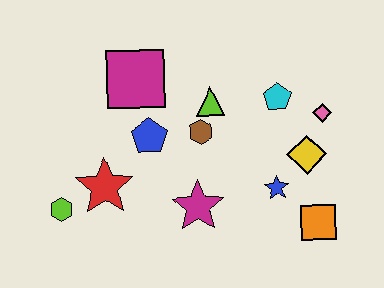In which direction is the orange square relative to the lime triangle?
The orange square is below the lime triangle.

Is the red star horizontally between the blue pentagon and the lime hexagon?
Yes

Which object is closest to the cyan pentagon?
The pink diamond is closest to the cyan pentagon.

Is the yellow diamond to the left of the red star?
No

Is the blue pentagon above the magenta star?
Yes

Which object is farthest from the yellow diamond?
The lime hexagon is farthest from the yellow diamond.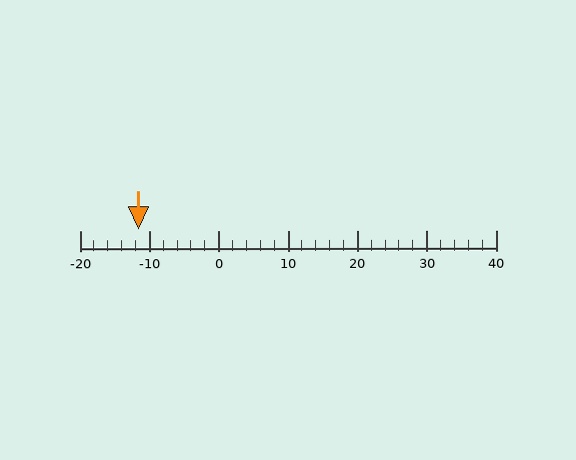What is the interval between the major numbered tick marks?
The major tick marks are spaced 10 units apart.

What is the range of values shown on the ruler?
The ruler shows values from -20 to 40.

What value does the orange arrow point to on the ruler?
The orange arrow points to approximately -12.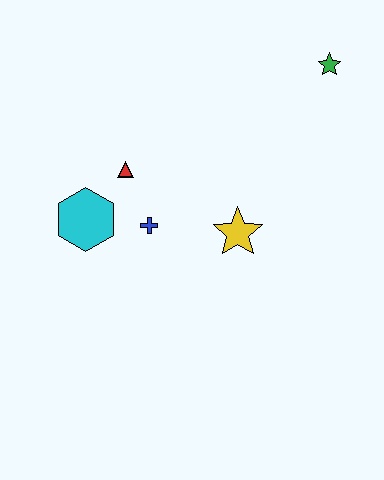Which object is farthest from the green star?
The cyan hexagon is farthest from the green star.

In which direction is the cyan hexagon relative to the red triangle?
The cyan hexagon is below the red triangle.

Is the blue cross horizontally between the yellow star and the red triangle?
Yes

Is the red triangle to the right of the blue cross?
No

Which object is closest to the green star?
The yellow star is closest to the green star.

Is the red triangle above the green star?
No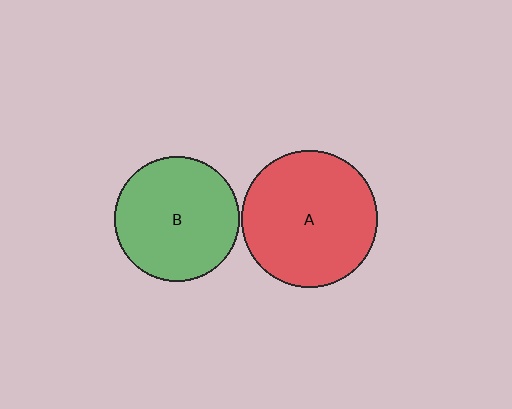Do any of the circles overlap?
No, none of the circles overlap.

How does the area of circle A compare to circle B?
Approximately 1.2 times.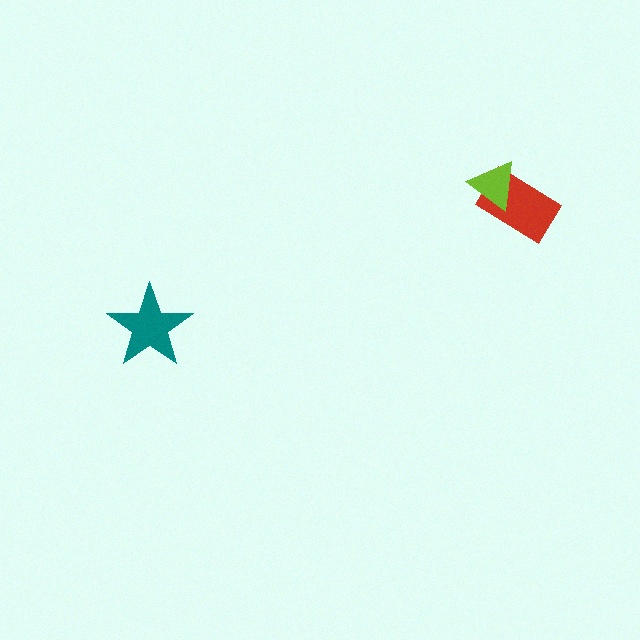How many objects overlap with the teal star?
0 objects overlap with the teal star.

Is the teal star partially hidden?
No, no other shape covers it.